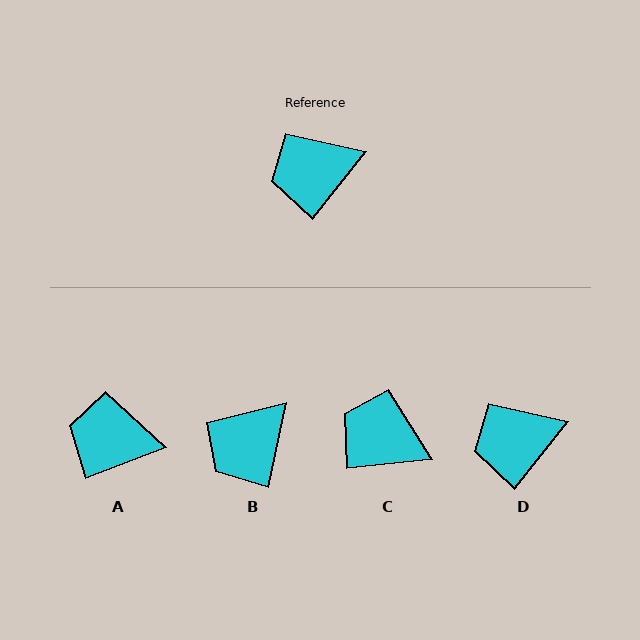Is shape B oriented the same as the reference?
No, it is off by about 27 degrees.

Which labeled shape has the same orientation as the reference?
D.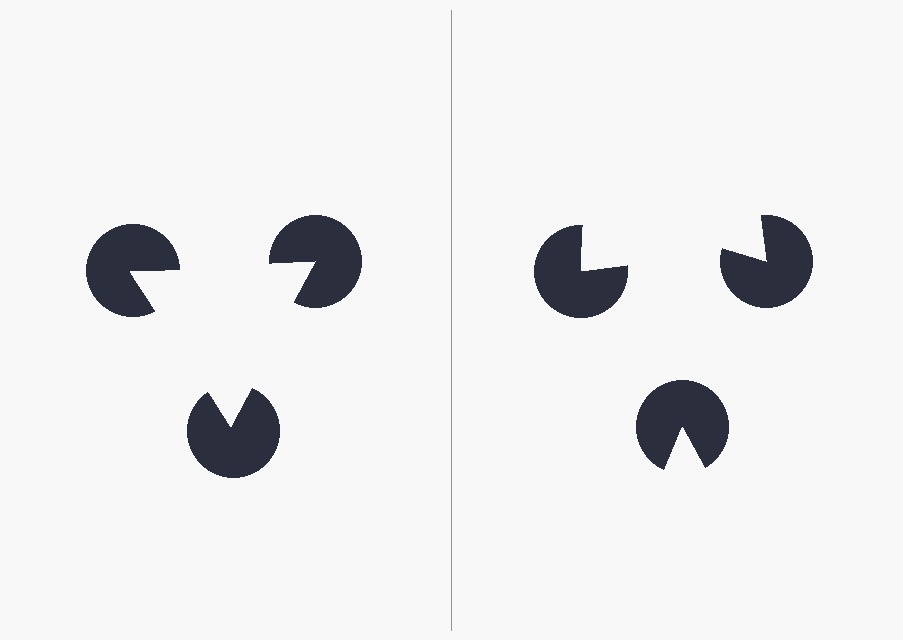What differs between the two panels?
The pac-man discs are positioned identically on both sides; only the wedge orientations differ. On the left they align to a triangle; on the right they are misaligned.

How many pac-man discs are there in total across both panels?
6 — 3 on each side.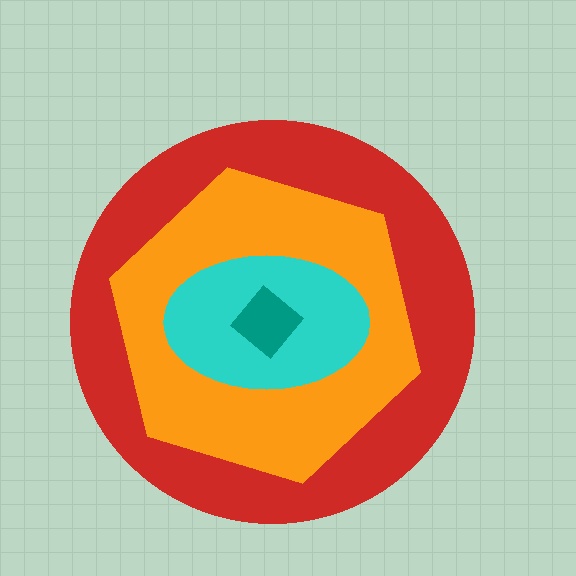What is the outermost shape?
The red circle.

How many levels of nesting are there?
4.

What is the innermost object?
The teal diamond.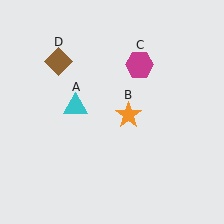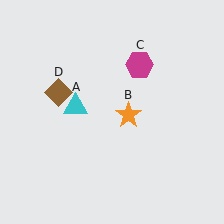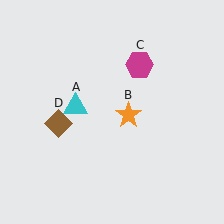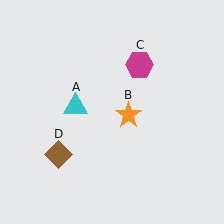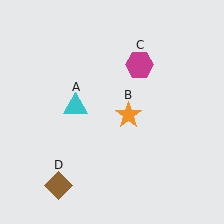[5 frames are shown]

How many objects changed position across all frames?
1 object changed position: brown diamond (object D).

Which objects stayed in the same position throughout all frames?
Cyan triangle (object A) and orange star (object B) and magenta hexagon (object C) remained stationary.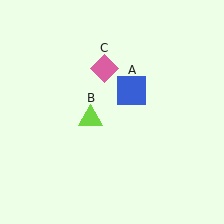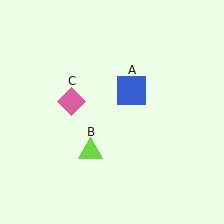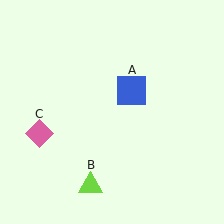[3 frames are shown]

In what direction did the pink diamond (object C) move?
The pink diamond (object C) moved down and to the left.